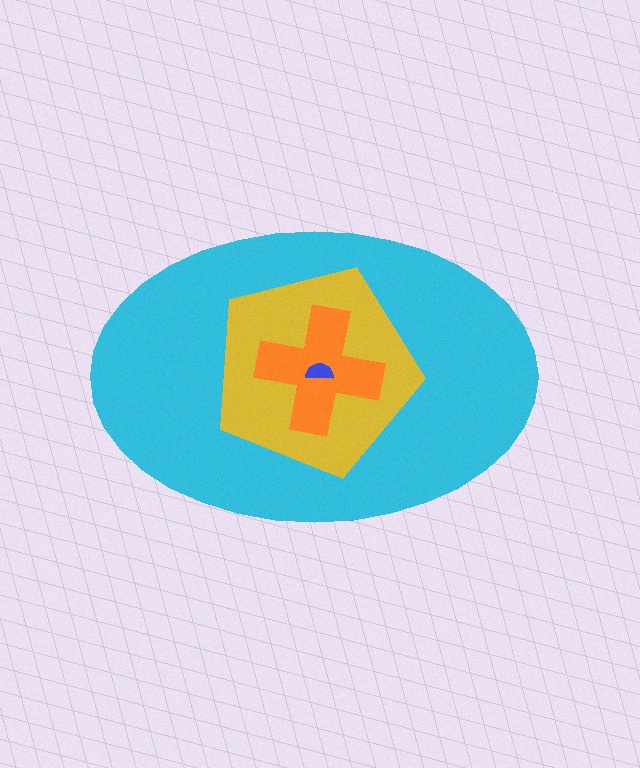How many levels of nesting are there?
4.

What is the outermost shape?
The cyan ellipse.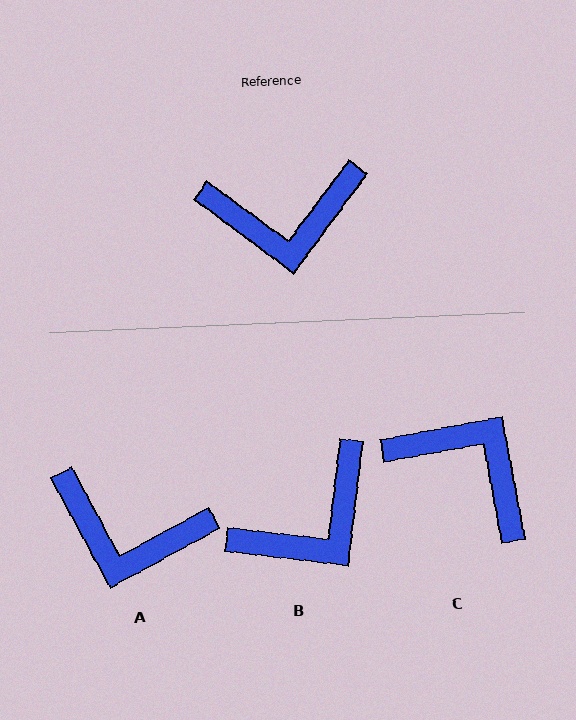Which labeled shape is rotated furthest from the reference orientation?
C, about 137 degrees away.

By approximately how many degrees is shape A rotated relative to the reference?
Approximately 25 degrees clockwise.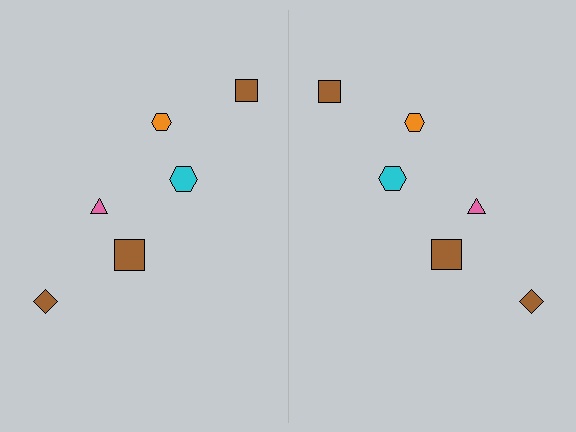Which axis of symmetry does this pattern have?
The pattern has a vertical axis of symmetry running through the center of the image.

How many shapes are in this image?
There are 12 shapes in this image.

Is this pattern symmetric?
Yes, this pattern has bilateral (reflection) symmetry.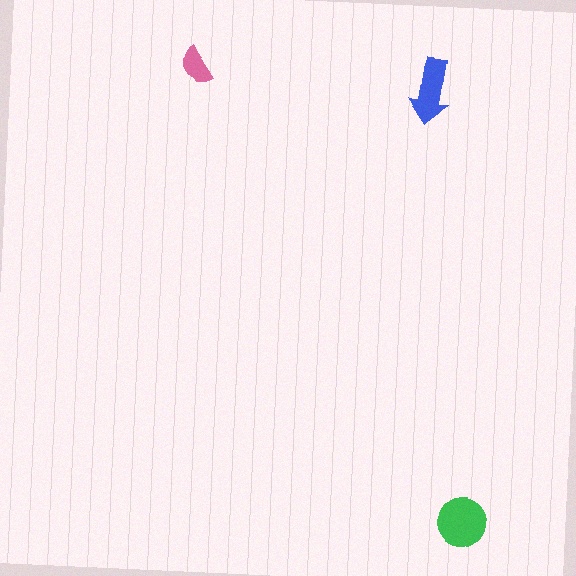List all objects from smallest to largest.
The pink semicircle, the blue arrow, the green circle.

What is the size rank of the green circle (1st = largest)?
1st.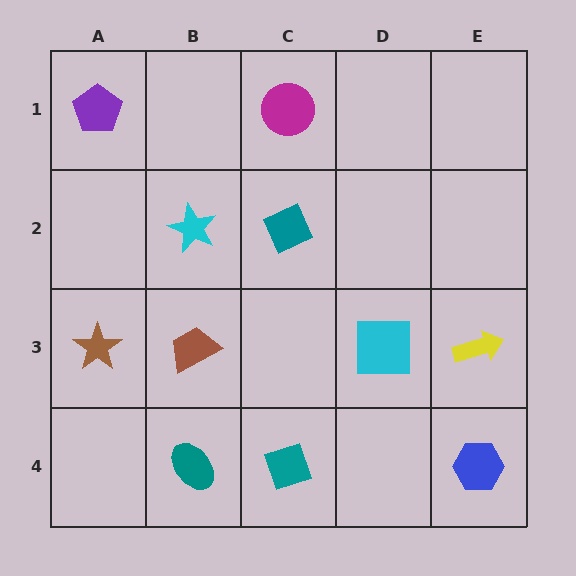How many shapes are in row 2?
2 shapes.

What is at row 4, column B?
A teal ellipse.